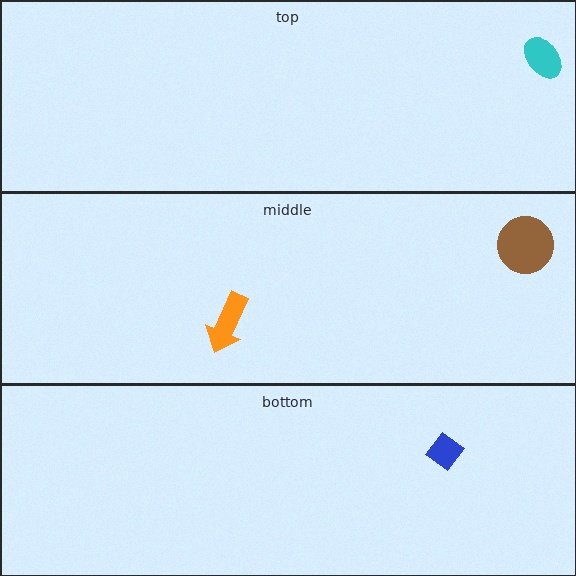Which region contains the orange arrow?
The middle region.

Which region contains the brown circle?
The middle region.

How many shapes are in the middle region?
2.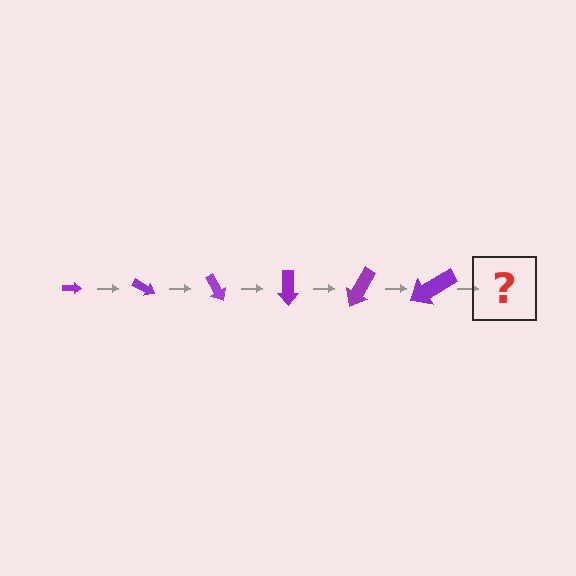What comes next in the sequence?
The next element should be an arrow, larger than the previous one and rotated 180 degrees from the start.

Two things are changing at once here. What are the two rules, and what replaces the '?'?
The two rules are that the arrow grows larger each step and it rotates 30 degrees each step. The '?' should be an arrow, larger than the previous one and rotated 180 degrees from the start.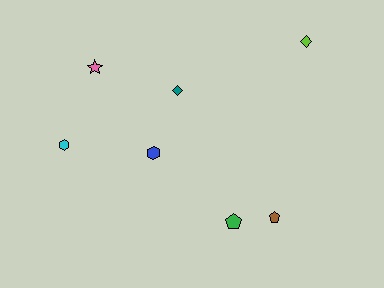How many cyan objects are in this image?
There is 1 cyan object.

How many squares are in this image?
There are no squares.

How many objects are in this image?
There are 7 objects.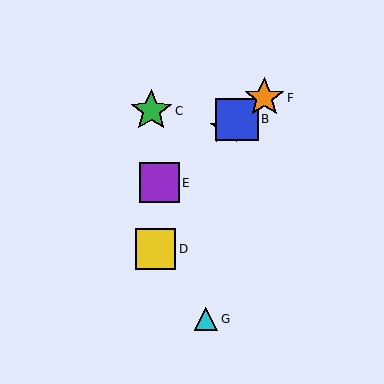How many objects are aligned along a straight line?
4 objects (A, B, E, F) are aligned along a straight line.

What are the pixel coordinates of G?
Object G is at (206, 319).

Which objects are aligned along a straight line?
Objects A, B, E, F are aligned along a straight line.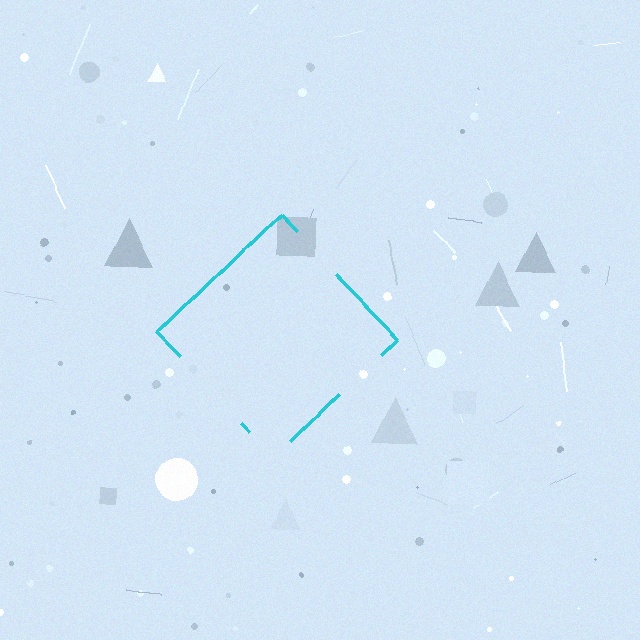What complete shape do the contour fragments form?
The contour fragments form a diamond.